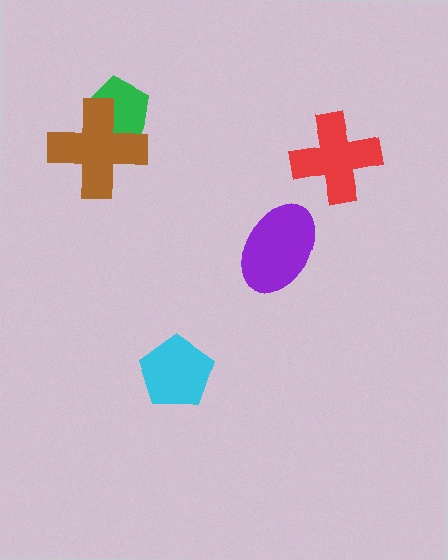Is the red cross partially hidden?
No, no other shape covers it.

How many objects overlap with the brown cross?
1 object overlaps with the brown cross.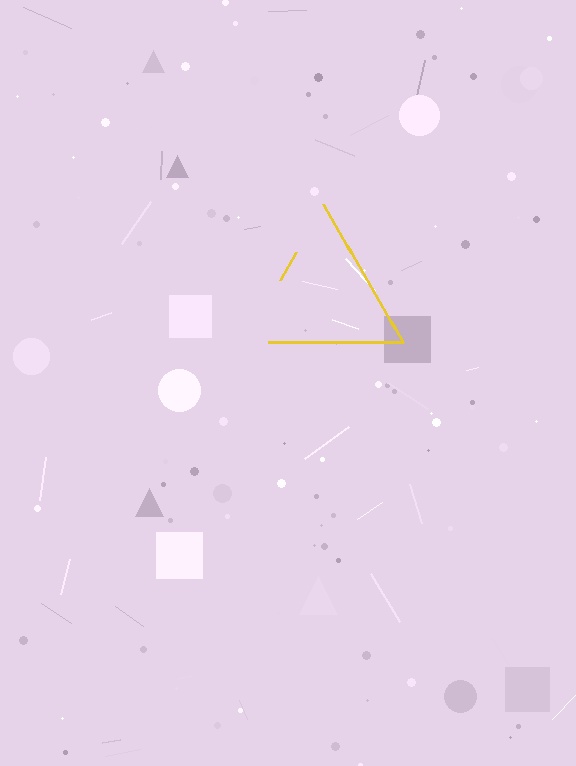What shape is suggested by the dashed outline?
The dashed outline suggests a triangle.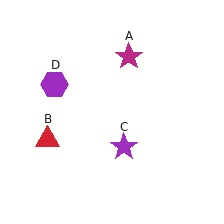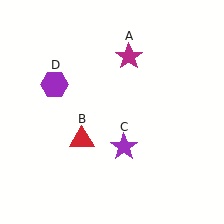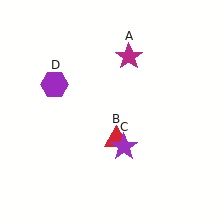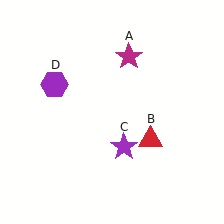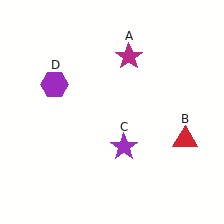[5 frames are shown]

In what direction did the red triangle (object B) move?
The red triangle (object B) moved right.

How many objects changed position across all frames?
1 object changed position: red triangle (object B).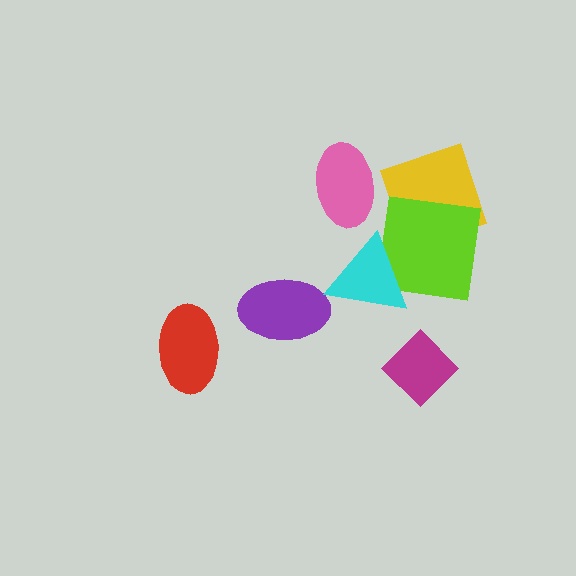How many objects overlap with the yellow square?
1 object overlaps with the yellow square.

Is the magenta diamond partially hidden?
No, no other shape covers it.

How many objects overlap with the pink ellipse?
0 objects overlap with the pink ellipse.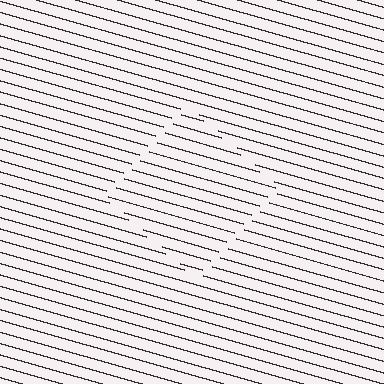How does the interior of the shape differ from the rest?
The interior of the shape contains the same grating, shifted by half a period — the contour is defined by the phase discontinuity where line-ends from the inner and outer gratings abut.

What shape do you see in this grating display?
An illusory square. The interior of the shape contains the same grating, shifted by half a period — the contour is defined by the phase discontinuity where line-ends from the inner and outer gratings abut.